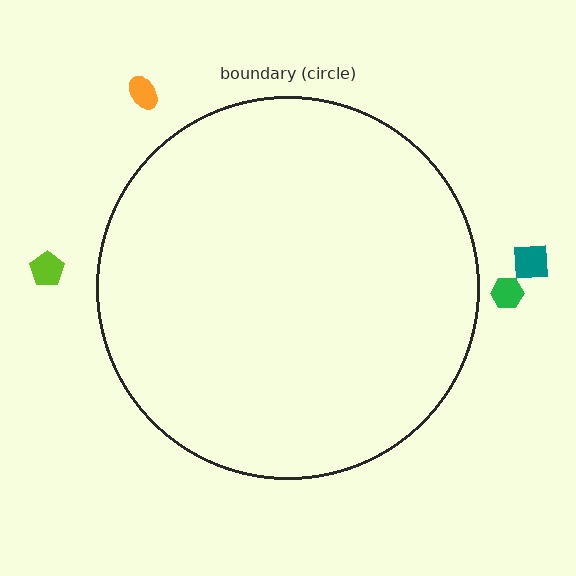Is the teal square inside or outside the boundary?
Outside.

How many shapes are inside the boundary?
0 inside, 4 outside.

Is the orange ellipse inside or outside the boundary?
Outside.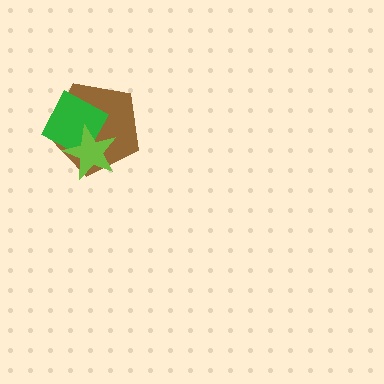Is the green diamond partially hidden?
Yes, it is partially covered by another shape.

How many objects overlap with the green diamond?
2 objects overlap with the green diamond.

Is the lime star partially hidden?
No, no other shape covers it.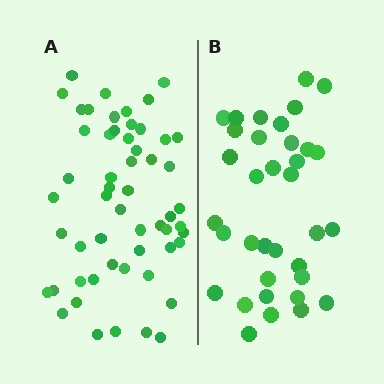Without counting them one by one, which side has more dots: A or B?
Region A (the left region) has more dots.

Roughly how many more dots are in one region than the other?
Region A has approximately 20 more dots than region B.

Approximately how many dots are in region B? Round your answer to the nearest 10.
About 40 dots. (The exact count is 35, which rounds to 40.)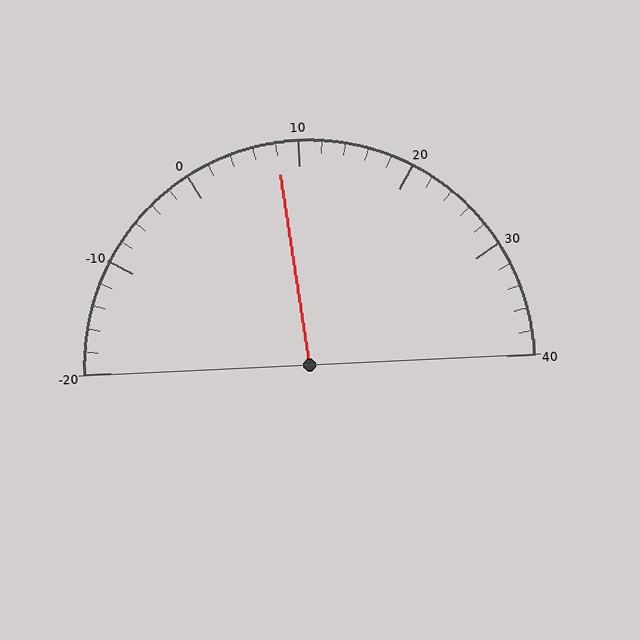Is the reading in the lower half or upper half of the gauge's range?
The reading is in the lower half of the range (-20 to 40).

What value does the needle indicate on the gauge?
The needle indicates approximately 8.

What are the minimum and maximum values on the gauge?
The gauge ranges from -20 to 40.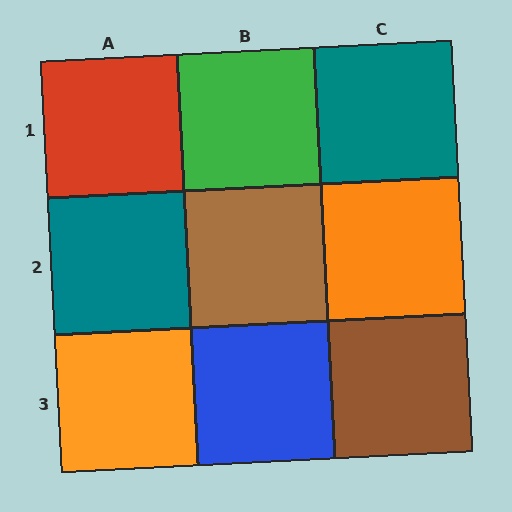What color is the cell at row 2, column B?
Brown.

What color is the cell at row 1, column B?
Green.